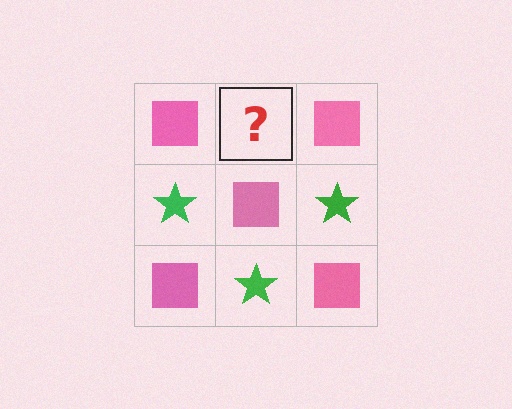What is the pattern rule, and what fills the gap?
The rule is that it alternates pink square and green star in a checkerboard pattern. The gap should be filled with a green star.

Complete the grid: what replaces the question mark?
The question mark should be replaced with a green star.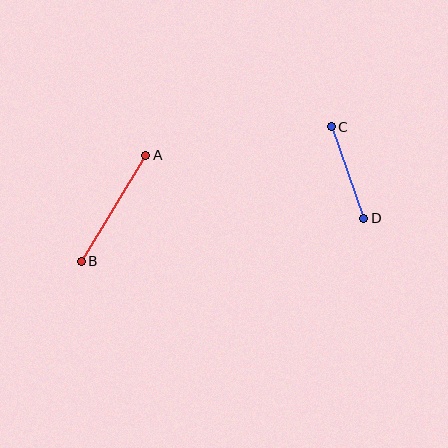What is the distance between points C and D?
The distance is approximately 97 pixels.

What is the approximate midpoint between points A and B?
The midpoint is at approximately (113, 208) pixels.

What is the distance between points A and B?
The distance is approximately 124 pixels.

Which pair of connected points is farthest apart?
Points A and B are farthest apart.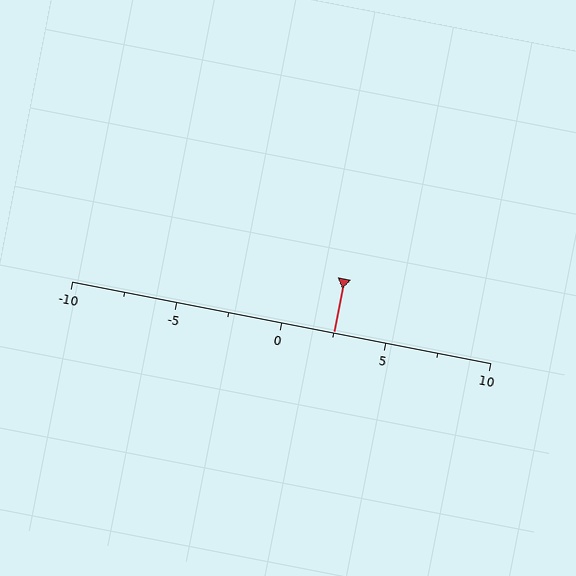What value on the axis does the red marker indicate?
The marker indicates approximately 2.5.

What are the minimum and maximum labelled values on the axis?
The axis runs from -10 to 10.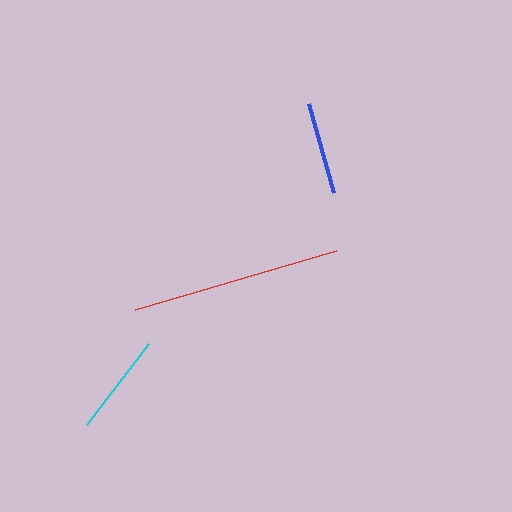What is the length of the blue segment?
The blue segment is approximately 92 pixels long.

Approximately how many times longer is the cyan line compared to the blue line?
The cyan line is approximately 1.1 times the length of the blue line.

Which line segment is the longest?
The red line is the longest at approximately 210 pixels.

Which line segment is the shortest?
The blue line is the shortest at approximately 92 pixels.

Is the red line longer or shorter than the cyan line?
The red line is longer than the cyan line.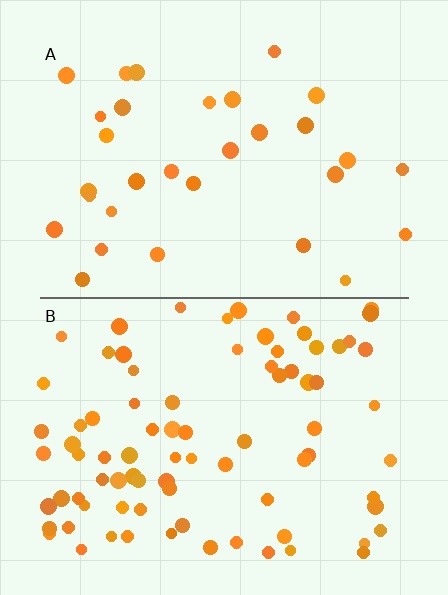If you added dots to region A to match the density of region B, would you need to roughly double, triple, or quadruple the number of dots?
Approximately triple.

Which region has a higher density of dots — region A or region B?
B (the bottom).